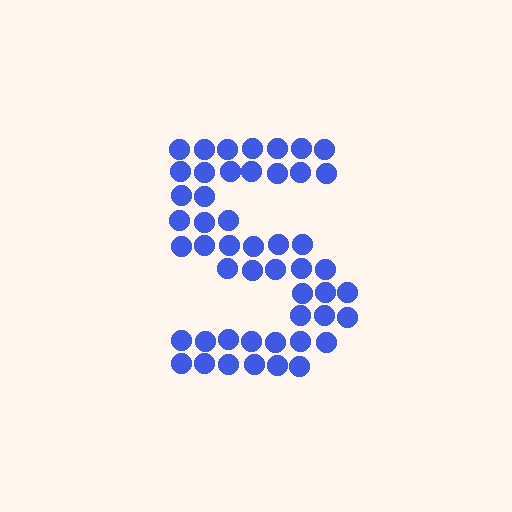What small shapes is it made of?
It is made of small circles.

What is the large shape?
The large shape is the letter S.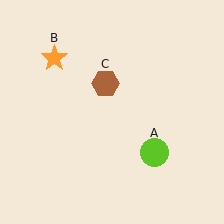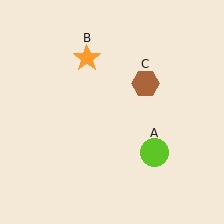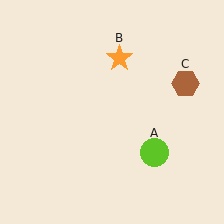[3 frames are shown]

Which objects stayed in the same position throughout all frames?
Lime circle (object A) remained stationary.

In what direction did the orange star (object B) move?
The orange star (object B) moved right.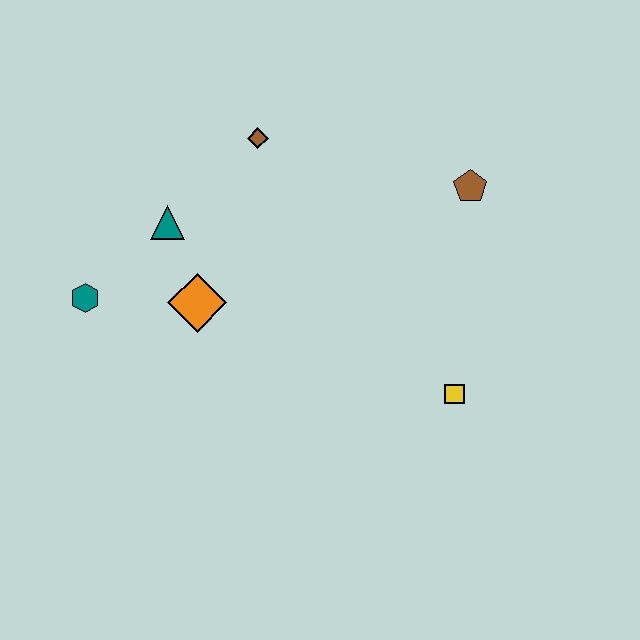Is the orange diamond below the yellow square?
No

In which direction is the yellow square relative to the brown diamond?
The yellow square is below the brown diamond.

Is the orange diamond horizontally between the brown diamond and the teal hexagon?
Yes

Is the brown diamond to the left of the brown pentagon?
Yes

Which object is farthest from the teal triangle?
The yellow square is farthest from the teal triangle.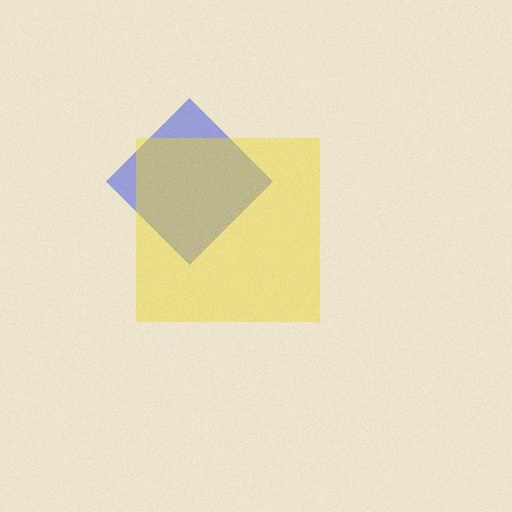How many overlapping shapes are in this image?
There are 2 overlapping shapes in the image.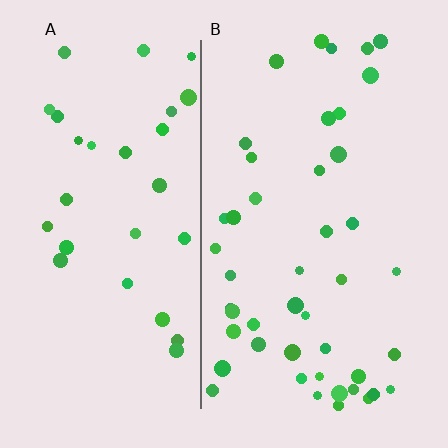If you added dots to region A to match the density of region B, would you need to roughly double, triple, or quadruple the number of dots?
Approximately double.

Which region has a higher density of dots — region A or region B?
B (the right).